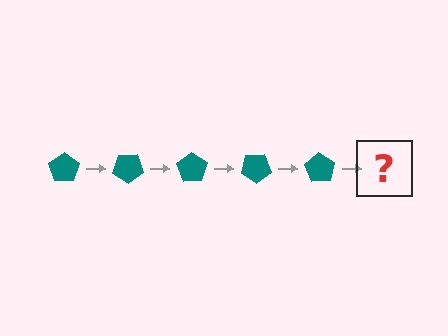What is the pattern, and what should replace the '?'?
The pattern is that the pentagon rotates 35 degrees each step. The '?' should be a teal pentagon rotated 175 degrees.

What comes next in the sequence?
The next element should be a teal pentagon rotated 175 degrees.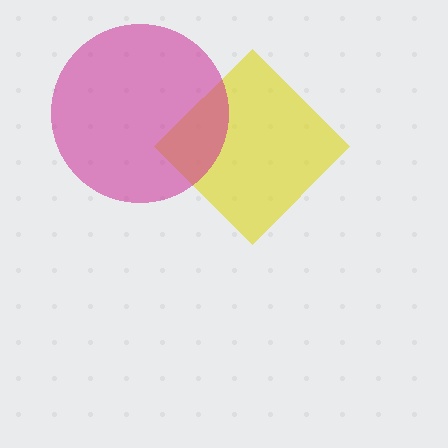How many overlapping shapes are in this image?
There are 2 overlapping shapes in the image.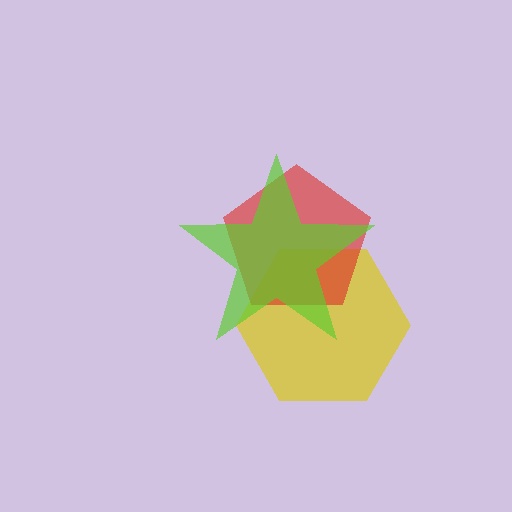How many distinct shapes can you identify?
There are 3 distinct shapes: a yellow hexagon, a red pentagon, a lime star.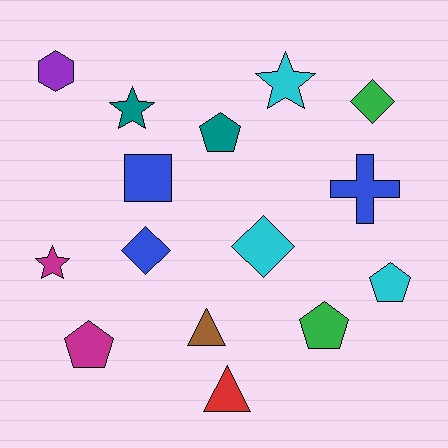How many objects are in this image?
There are 15 objects.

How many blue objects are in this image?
There are 3 blue objects.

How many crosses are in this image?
There is 1 cross.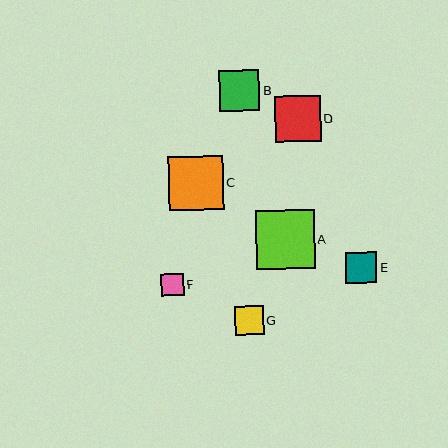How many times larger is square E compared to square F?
Square E is approximately 1.4 times the size of square F.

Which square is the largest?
Square A is the largest with a size of approximately 59 pixels.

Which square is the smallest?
Square F is the smallest with a size of approximately 23 pixels.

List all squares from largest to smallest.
From largest to smallest: A, C, D, B, E, G, F.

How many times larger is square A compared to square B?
Square A is approximately 1.5 times the size of square B.